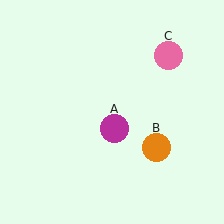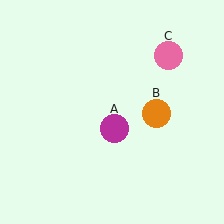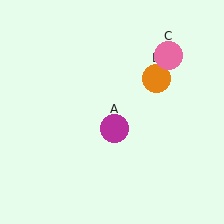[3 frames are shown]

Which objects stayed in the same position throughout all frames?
Magenta circle (object A) and pink circle (object C) remained stationary.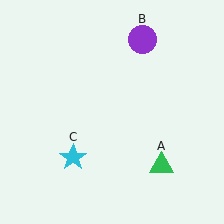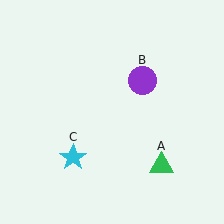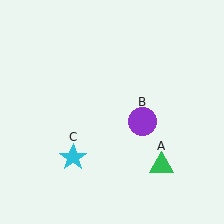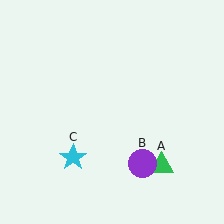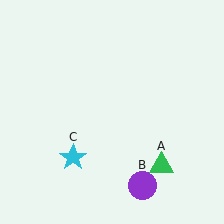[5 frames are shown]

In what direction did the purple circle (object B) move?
The purple circle (object B) moved down.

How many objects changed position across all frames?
1 object changed position: purple circle (object B).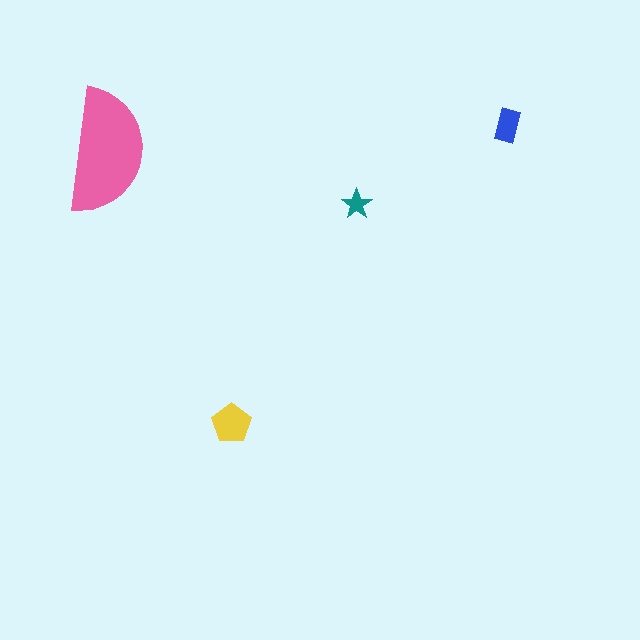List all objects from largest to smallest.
The pink semicircle, the yellow pentagon, the blue rectangle, the teal star.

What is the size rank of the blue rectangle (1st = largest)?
3rd.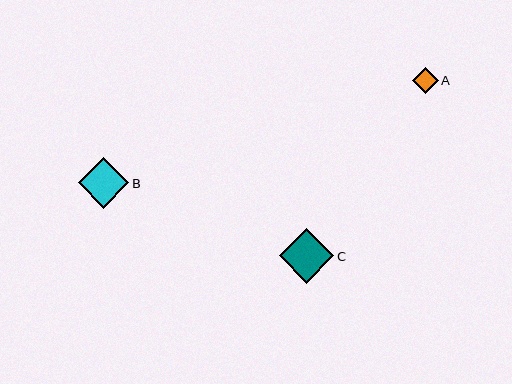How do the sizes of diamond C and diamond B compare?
Diamond C and diamond B are approximately the same size.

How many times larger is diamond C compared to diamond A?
Diamond C is approximately 2.2 times the size of diamond A.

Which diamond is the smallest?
Diamond A is the smallest with a size of approximately 25 pixels.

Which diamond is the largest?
Diamond C is the largest with a size of approximately 55 pixels.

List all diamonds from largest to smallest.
From largest to smallest: C, B, A.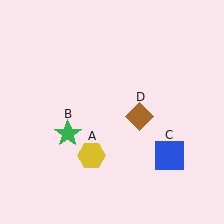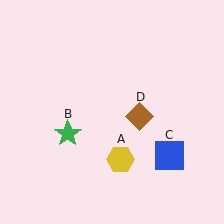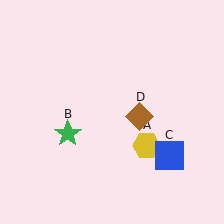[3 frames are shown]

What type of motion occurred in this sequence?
The yellow hexagon (object A) rotated counterclockwise around the center of the scene.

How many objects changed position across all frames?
1 object changed position: yellow hexagon (object A).